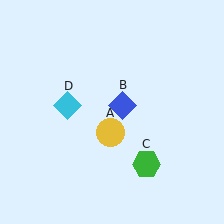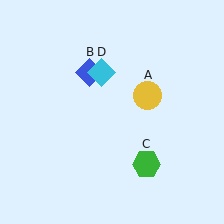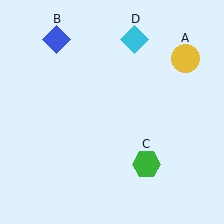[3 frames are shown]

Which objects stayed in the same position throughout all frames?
Green hexagon (object C) remained stationary.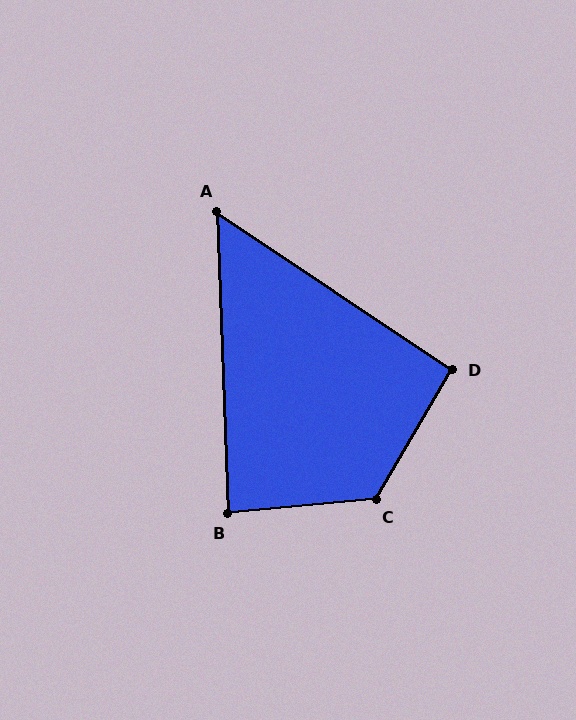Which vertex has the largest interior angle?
C, at approximately 126 degrees.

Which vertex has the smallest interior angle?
A, at approximately 54 degrees.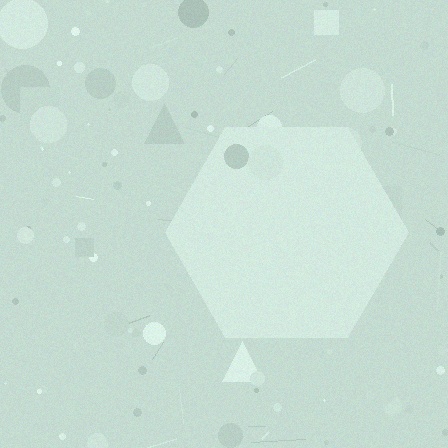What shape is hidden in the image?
A hexagon is hidden in the image.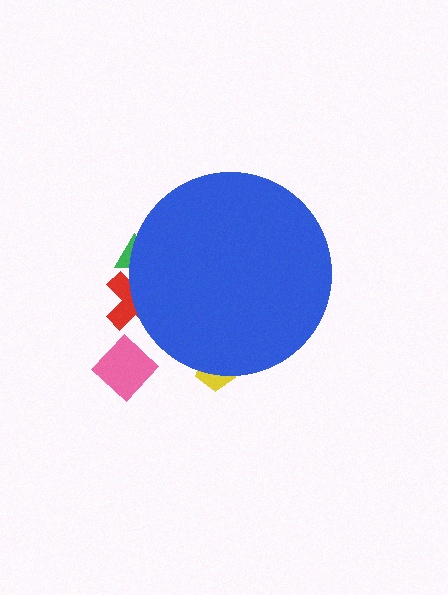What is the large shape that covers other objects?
A blue circle.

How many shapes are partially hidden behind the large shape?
3 shapes are partially hidden.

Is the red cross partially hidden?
Yes, the red cross is partially hidden behind the blue circle.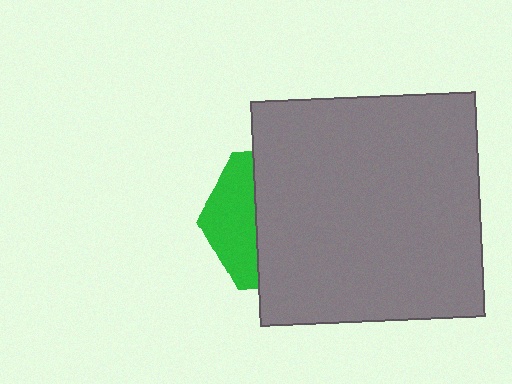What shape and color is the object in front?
The object in front is a gray square.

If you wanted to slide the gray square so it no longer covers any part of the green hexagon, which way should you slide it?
Slide it right — that is the most direct way to separate the two shapes.